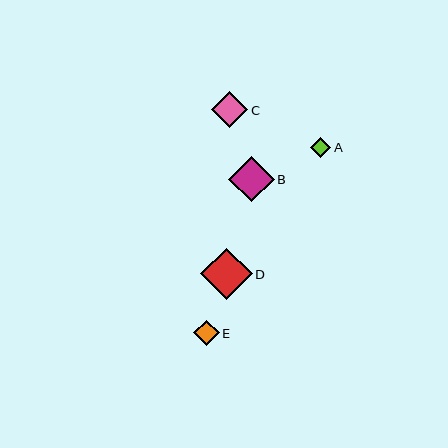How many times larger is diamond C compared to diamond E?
Diamond C is approximately 1.4 times the size of diamond E.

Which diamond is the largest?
Diamond D is the largest with a size of approximately 51 pixels.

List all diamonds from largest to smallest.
From largest to smallest: D, B, C, E, A.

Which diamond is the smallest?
Diamond A is the smallest with a size of approximately 20 pixels.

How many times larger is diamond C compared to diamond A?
Diamond C is approximately 1.8 times the size of diamond A.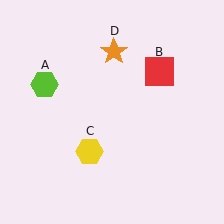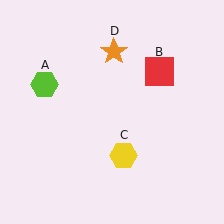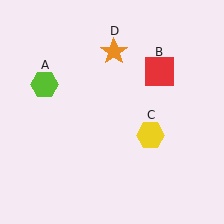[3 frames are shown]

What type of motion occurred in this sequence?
The yellow hexagon (object C) rotated counterclockwise around the center of the scene.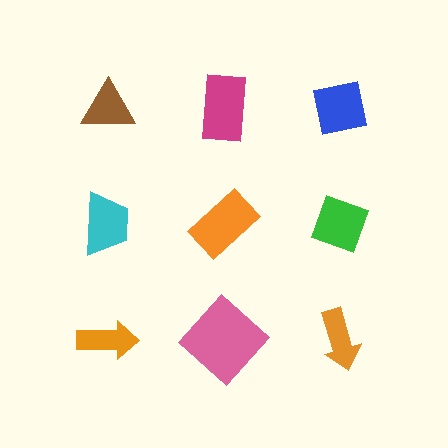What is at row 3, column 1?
An orange arrow.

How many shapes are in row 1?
3 shapes.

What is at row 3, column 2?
A pink diamond.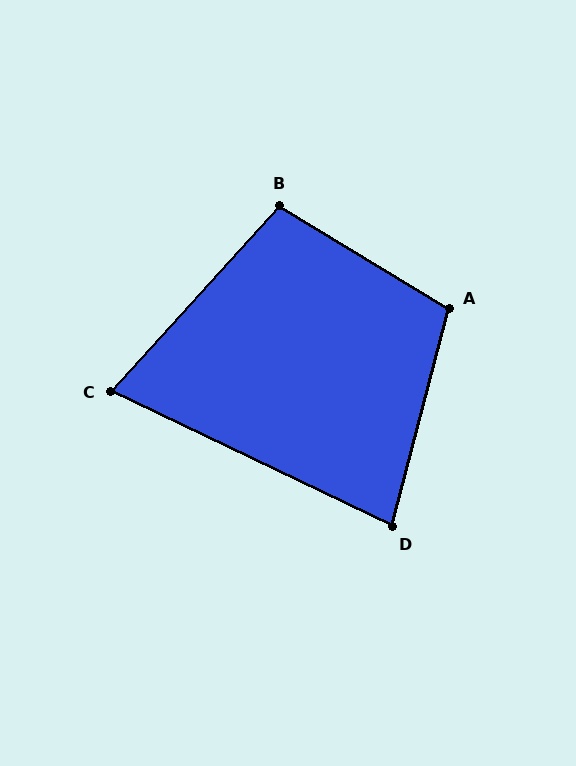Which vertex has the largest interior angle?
A, at approximately 107 degrees.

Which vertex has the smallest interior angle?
C, at approximately 73 degrees.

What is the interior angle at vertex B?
Approximately 101 degrees (obtuse).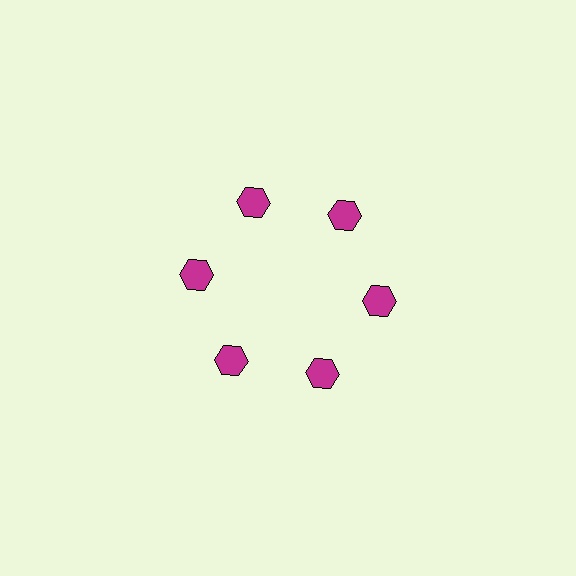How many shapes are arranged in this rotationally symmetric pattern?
There are 6 shapes, arranged in 6 groups of 1.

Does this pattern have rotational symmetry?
Yes, this pattern has 6-fold rotational symmetry. It looks the same after rotating 60 degrees around the center.